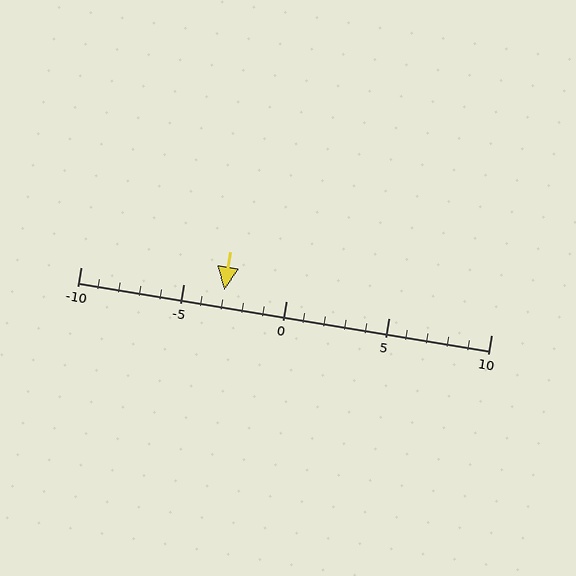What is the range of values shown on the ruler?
The ruler shows values from -10 to 10.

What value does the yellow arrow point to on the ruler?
The yellow arrow points to approximately -3.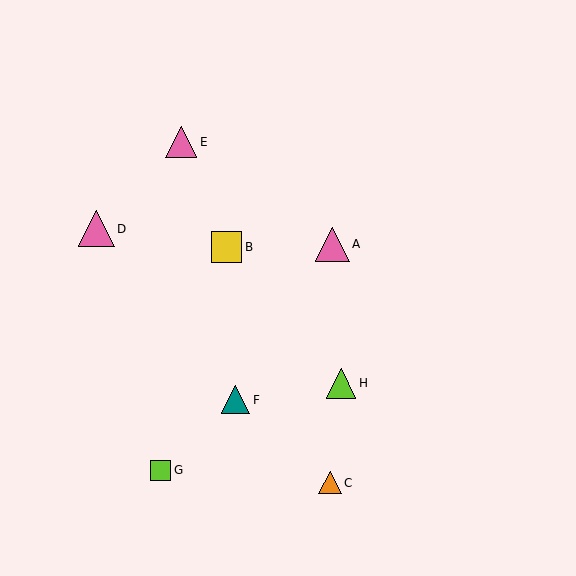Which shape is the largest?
The pink triangle (labeled D) is the largest.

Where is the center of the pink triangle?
The center of the pink triangle is at (181, 142).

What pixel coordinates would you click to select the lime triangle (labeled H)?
Click at (341, 383) to select the lime triangle H.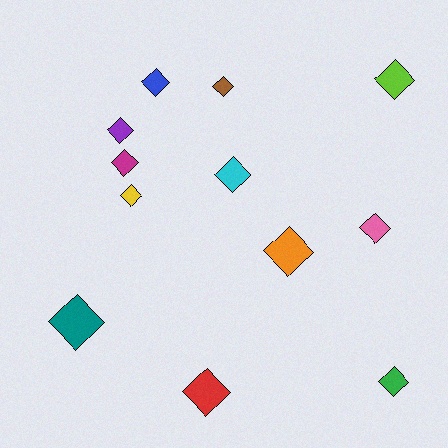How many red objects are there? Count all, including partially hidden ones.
There is 1 red object.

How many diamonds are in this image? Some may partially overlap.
There are 12 diamonds.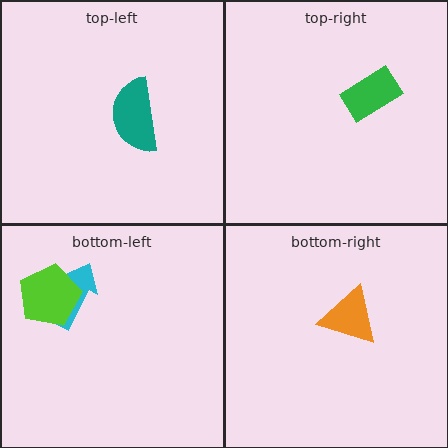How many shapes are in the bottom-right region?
1.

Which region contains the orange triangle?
The bottom-right region.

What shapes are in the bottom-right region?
The orange triangle.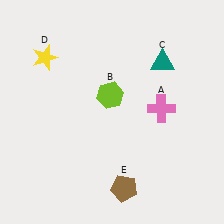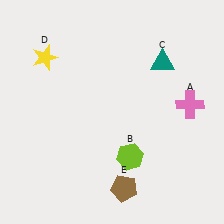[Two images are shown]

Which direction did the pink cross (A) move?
The pink cross (A) moved right.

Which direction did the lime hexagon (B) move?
The lime hexagon (B) moved down.